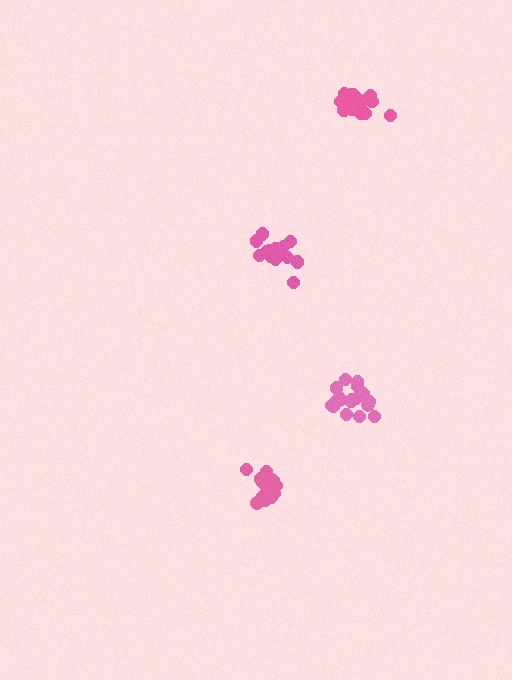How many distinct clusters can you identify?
There are 4 distinct clusters.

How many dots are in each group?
Group 1: 17 dots, Group 2: 19 dots, Group 3: 16 dots, Group 4: 19 dots (71 total).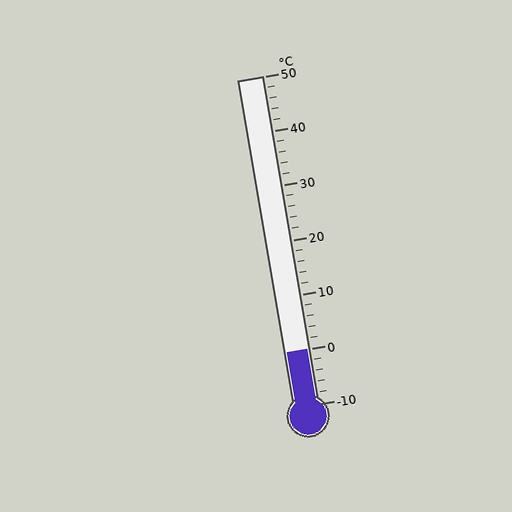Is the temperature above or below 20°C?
The temperature is below 20°C.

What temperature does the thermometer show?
The thermometer shows approximately 0°C.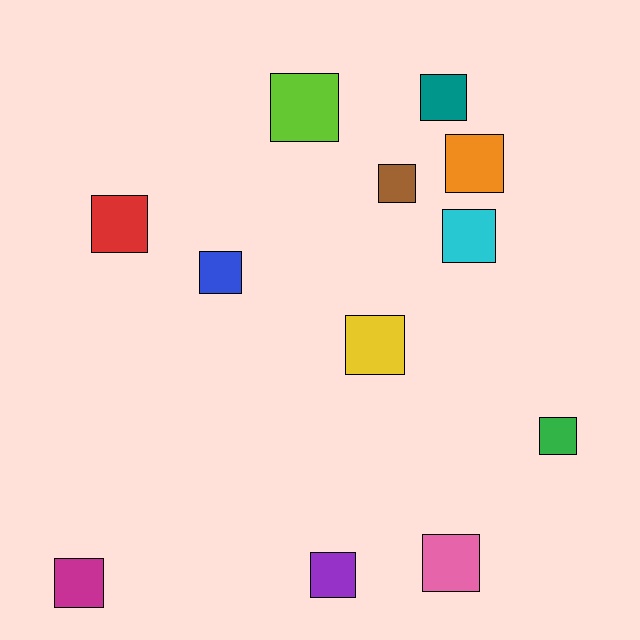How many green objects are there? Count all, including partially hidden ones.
There is 1 green object.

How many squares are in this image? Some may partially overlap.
There are 12 squares.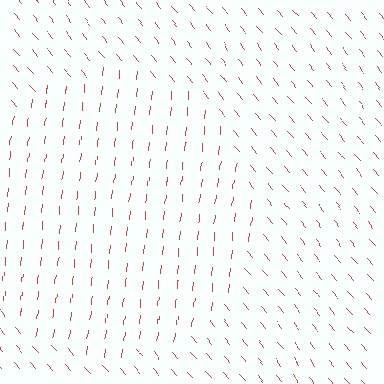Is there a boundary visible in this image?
Yes, there is a texture boundary formed by a change in line orientation.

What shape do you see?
I see a circle.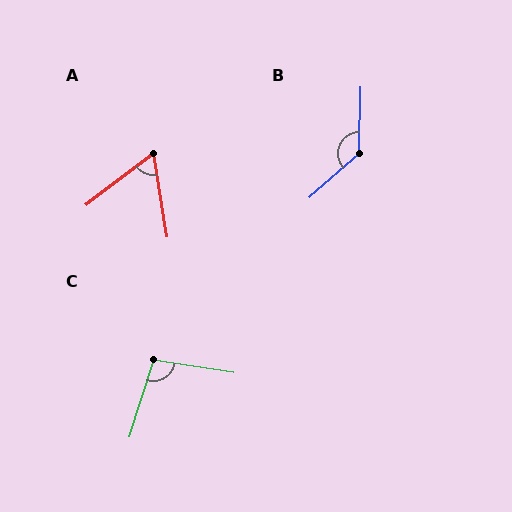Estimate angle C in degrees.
Approximately 99 degrees.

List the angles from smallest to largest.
A (62°), C (99°), B (133°).